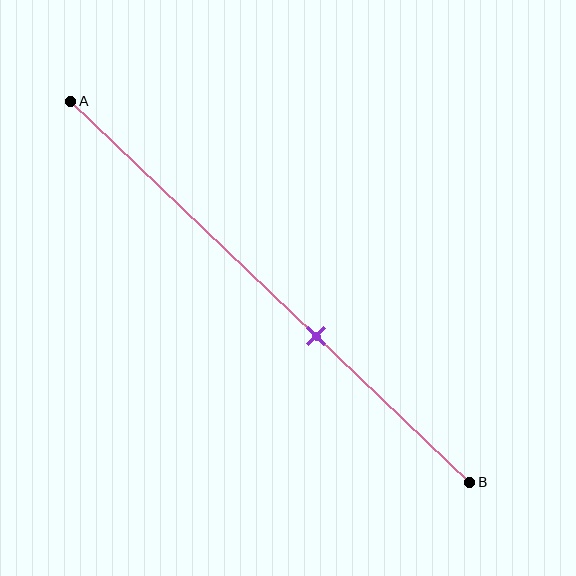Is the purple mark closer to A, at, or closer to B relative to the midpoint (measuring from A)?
The purple mark is closer to point B than the midpoint of segment AB.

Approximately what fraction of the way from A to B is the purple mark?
The purple mark is approximately 60% of the way from A to B.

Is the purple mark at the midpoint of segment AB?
No, the mark is at about 60% from A, not at the 50% midpoint.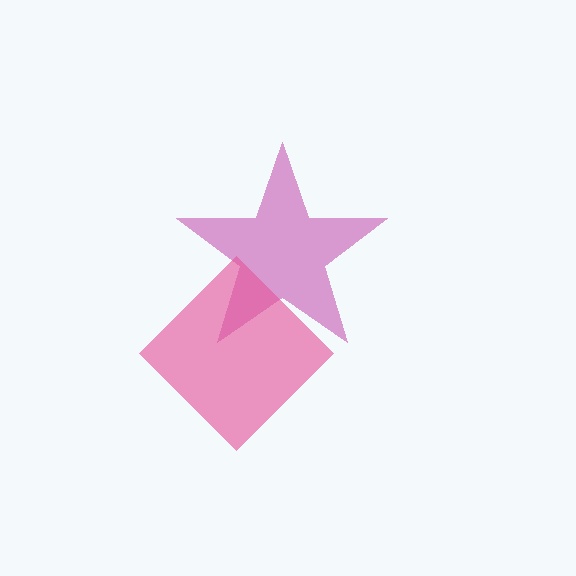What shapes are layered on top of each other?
The layered shapes are: a magenta star, a pink diamond.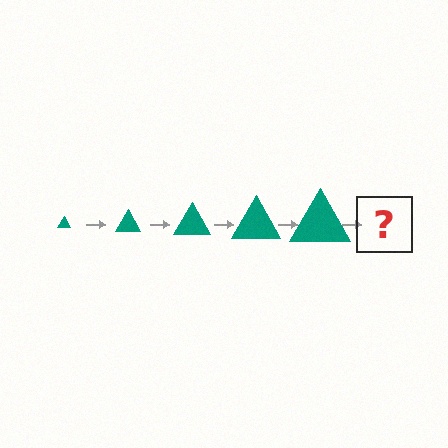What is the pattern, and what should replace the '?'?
The pattern is that the triangle gets progressively larger each step. The '?' should be a teal triangle, larger than the previous one.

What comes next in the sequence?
The next element should be a teal triangle, larger than the previous one.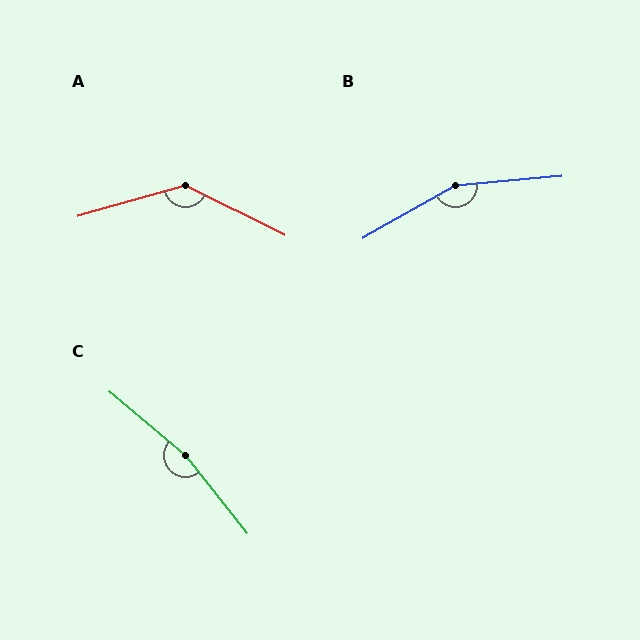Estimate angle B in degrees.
Approximately 156 degrees.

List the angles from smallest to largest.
A (138°), B (156°), C (168°).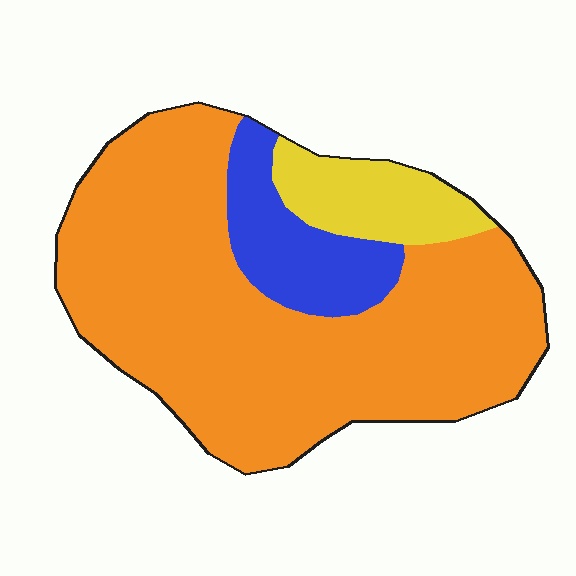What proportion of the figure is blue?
Blue covers about 15% of the figure.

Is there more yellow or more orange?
Orange.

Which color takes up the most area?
Orange, at roughly 75%.